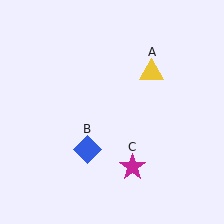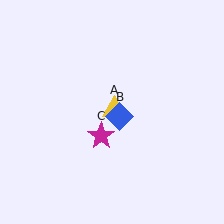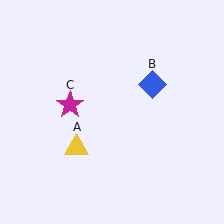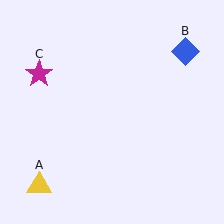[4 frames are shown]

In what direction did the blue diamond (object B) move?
The blue diamond (object B) moved up and to the right.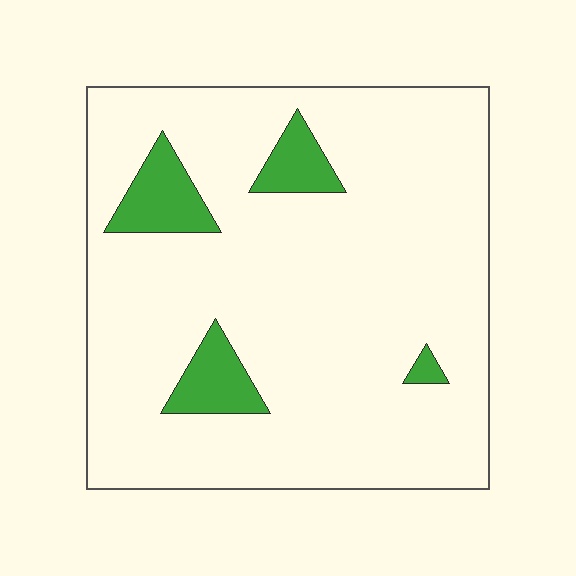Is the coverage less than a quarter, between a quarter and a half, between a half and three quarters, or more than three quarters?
Less than a quarter.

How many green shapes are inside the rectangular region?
4.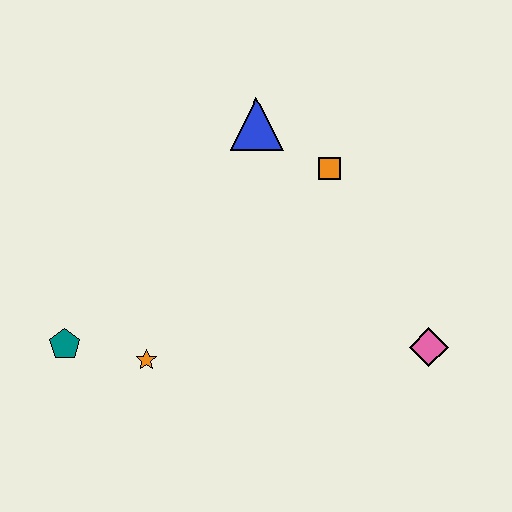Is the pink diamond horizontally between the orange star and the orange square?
No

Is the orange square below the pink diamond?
No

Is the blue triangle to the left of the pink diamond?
Yes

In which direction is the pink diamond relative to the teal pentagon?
The pink diamond is to the right of the teal pentagon.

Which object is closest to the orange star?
The teal pentagon is closest to the orange star.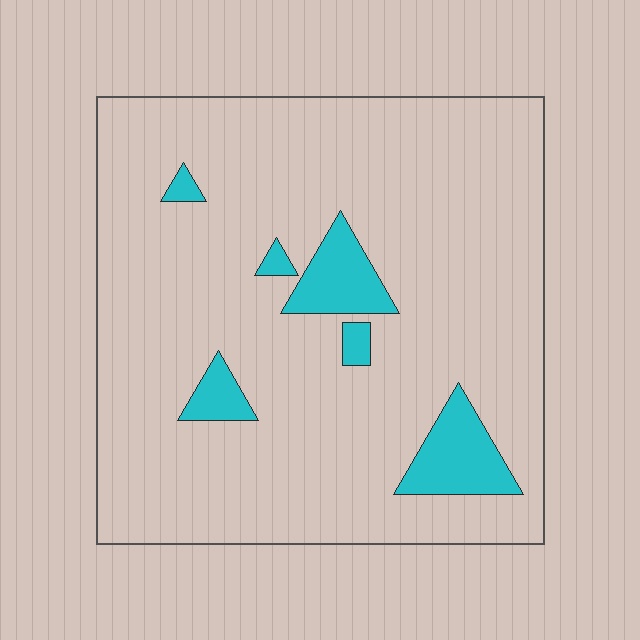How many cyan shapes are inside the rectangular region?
6.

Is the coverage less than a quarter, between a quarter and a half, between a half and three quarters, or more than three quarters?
Less than a quarter.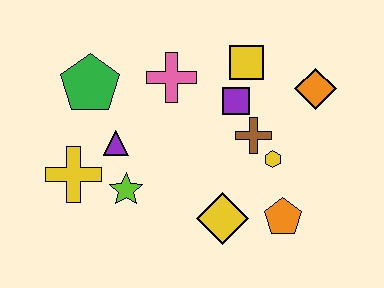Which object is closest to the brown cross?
The yellow hexagon is closest to the brown cross.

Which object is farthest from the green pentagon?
The orange pentagon is farthest from the green pentagon.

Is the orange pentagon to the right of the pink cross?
Yes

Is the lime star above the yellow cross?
No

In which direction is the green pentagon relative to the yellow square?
The green pentagon is to the left of the yellow square.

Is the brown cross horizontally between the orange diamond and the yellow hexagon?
No